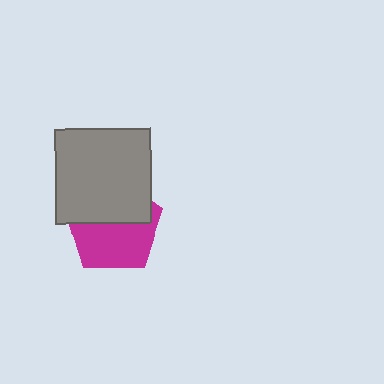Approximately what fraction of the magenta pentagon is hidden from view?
Roughly 46% of the magenta pentagon is hidden behind the gray square.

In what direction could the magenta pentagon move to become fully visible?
The magenta pentagon could move down. That would shift it out from behind the gray square entirely.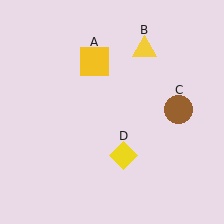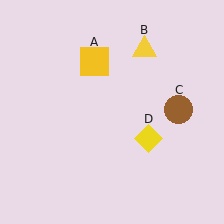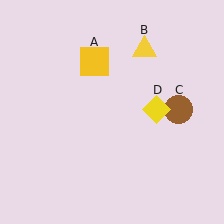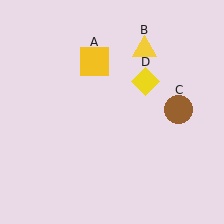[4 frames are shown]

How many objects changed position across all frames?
1 object changed position: yellow diamond (object D).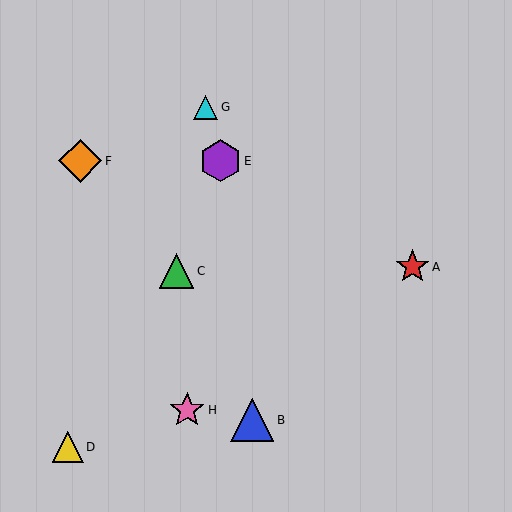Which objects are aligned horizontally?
Objects E, F are aligned horizontally.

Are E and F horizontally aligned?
Yes, both are at y≈161.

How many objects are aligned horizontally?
2 objects (E, F) are aligned horizontally.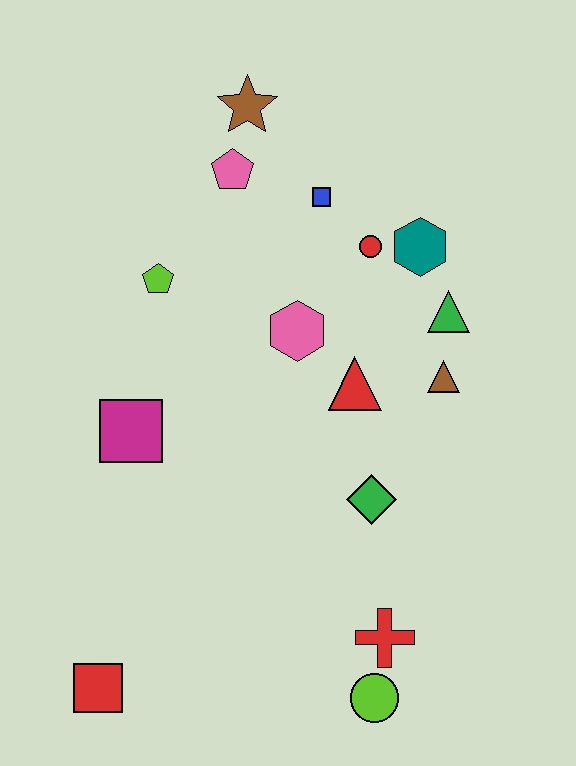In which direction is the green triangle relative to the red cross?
The green triangle is above the red cross.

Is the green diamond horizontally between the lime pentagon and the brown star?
No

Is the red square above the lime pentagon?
No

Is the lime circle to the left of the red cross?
Yes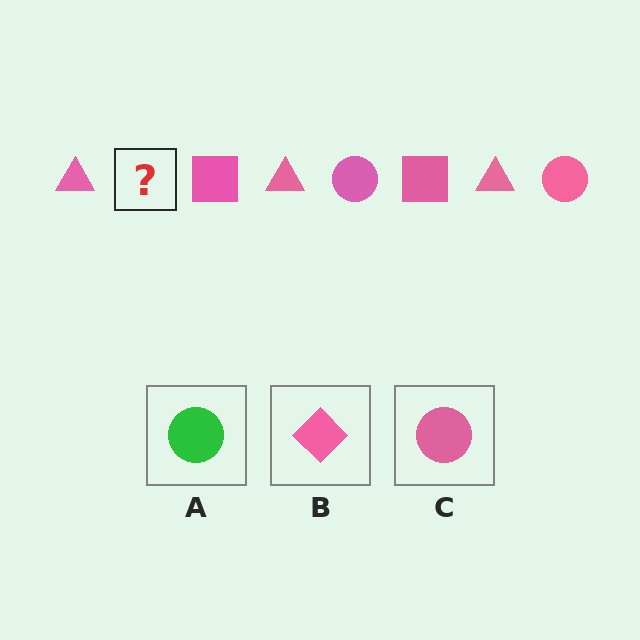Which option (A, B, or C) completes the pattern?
C.